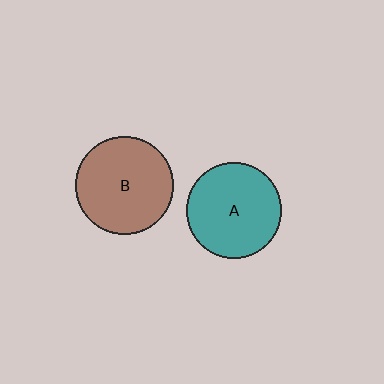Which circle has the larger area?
Circle B (brown).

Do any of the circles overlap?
No, none of the circles overlap.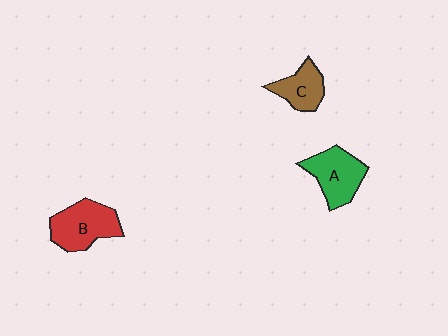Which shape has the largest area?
Shape B (red).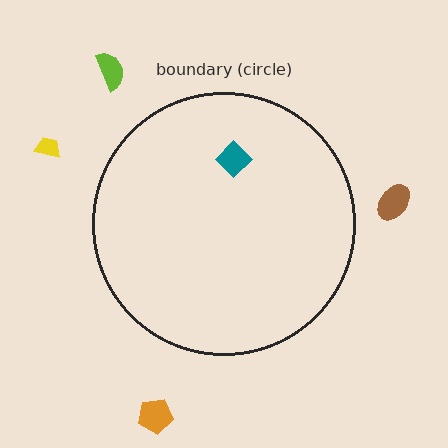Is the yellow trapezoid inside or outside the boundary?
Outside.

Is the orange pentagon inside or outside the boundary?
Outside.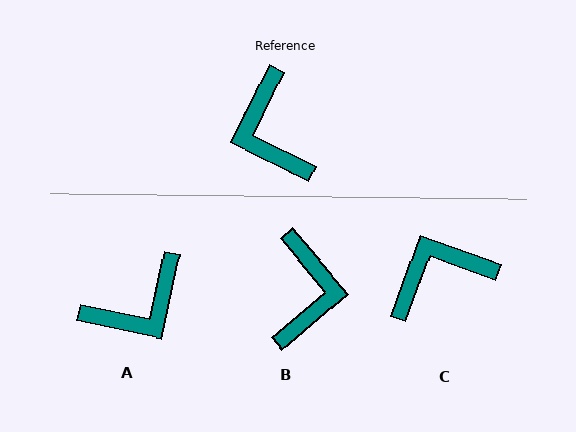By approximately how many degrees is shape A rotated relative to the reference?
Approximately 104 degrees counter-clockwise.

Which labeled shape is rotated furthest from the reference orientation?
B, about 156 degrees away.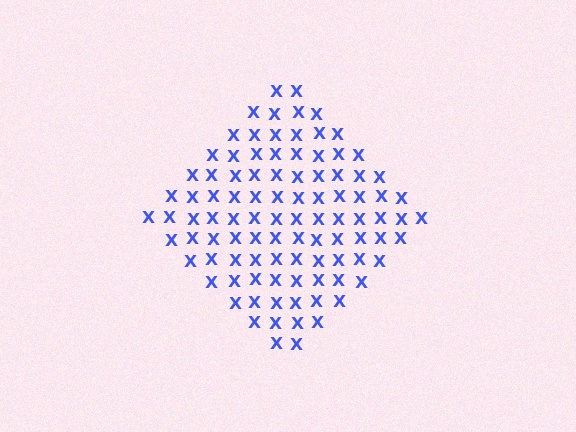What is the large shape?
The large shape is a diamond.